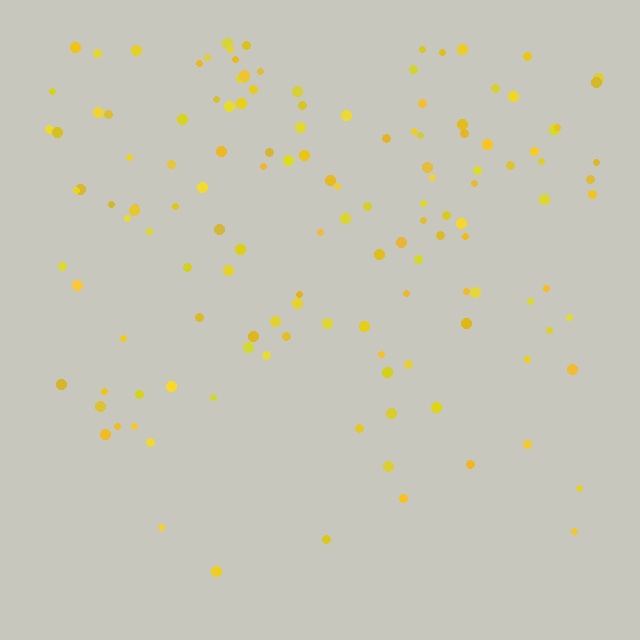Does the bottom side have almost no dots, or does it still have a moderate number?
Still a moderate number, just noticeably fewer than the top.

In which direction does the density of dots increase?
From bottom to top, with the top side densest.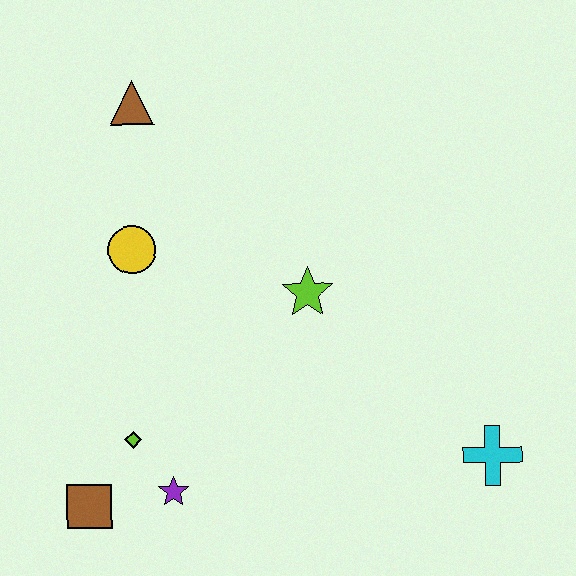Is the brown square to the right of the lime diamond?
No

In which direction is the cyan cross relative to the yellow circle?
The cyan cross is to the right of the yellow circle.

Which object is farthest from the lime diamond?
The cyan cross is farthest from the lime diamond.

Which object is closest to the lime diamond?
The purple star is closest to the lime diamond.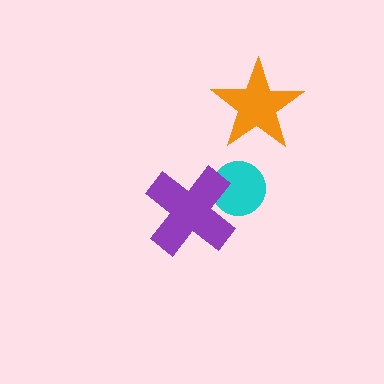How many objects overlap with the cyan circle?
1 object overlaps with the cyan circle.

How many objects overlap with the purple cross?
1 object overlaps with the purple cross.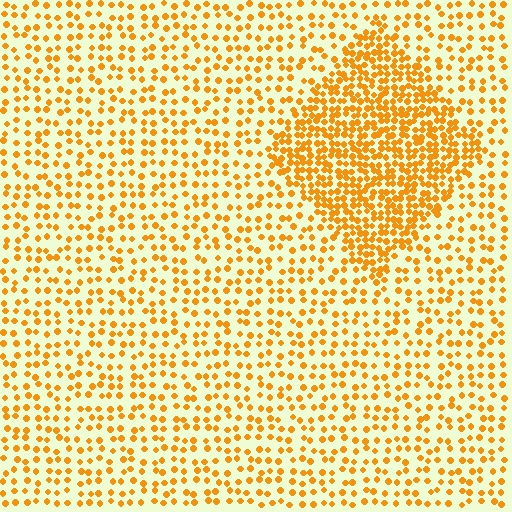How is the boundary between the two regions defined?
The boundary is defined by a change in element density (approximately 2.3x ratio). All elements are the same color, size, and shape.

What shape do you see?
I see a diamond.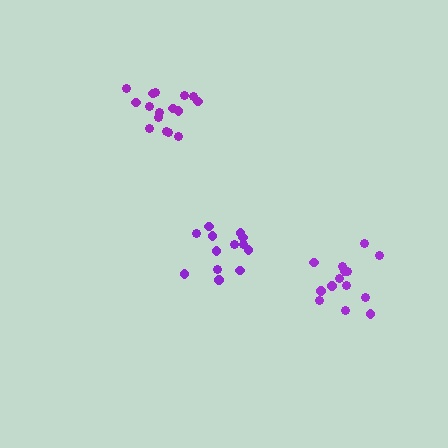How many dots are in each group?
Group 1: 13 dots, Group 2: 14 dots, Group 3: 16 dots (43 total).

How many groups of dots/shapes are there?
There are 3 groups.